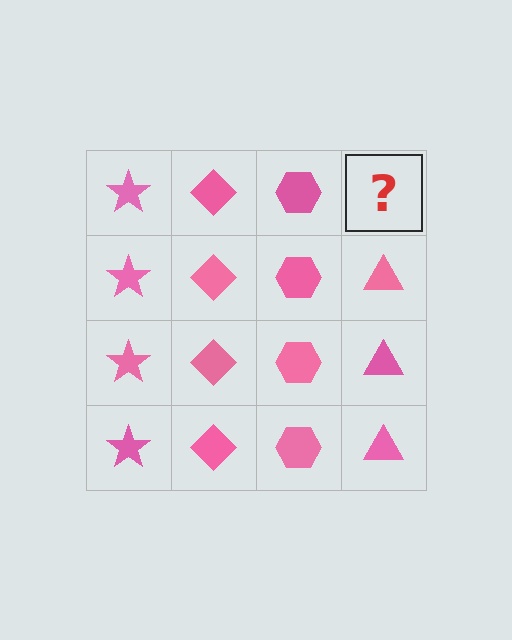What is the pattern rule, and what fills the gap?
The rule is that each column has a consistent shape. The gap should be filled with a pink triangle.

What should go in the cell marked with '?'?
The missing cell should contain a pink triangle.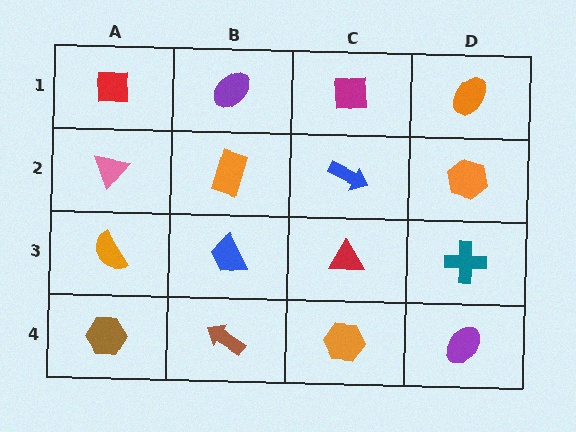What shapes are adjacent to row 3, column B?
An orange rectangle (row 2, column B), a brown arrow (row 4, column B), an orange semicircle (row 3, column A), a red triangle (row 3, column C).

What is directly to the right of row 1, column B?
A magenta square.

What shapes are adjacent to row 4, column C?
A red triangle (row 3, column C), a brown arrow (row 4, column B), a purple ellipse (row 4, column D).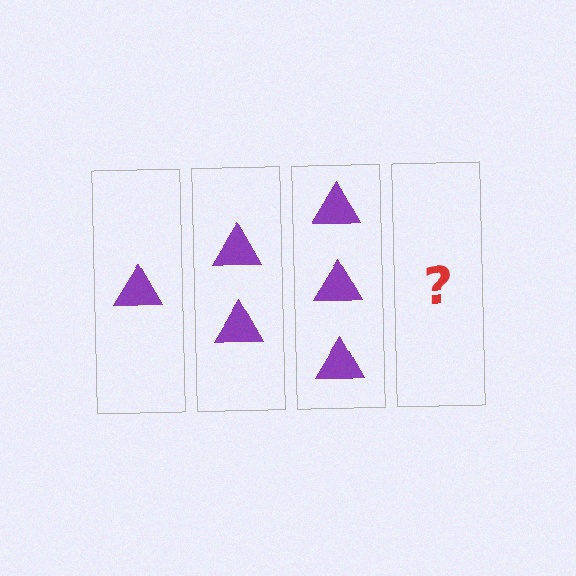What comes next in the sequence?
The next element should be 4 triangles.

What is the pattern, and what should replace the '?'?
The pattern is that each step adds one more triangle. The '?' should be 4 triangles.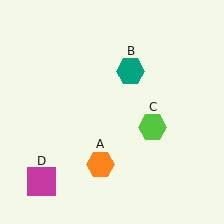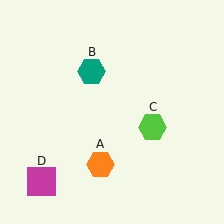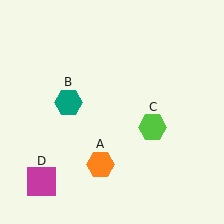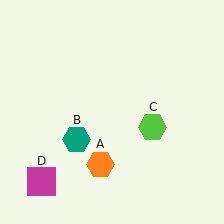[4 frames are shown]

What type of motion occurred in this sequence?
The teal hexagon (object B) rotated counterclockwise around the center of the scene.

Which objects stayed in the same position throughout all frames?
Orange hexagon (object A) and lime hexagon (object C) and magenta square (object D) remained stationary.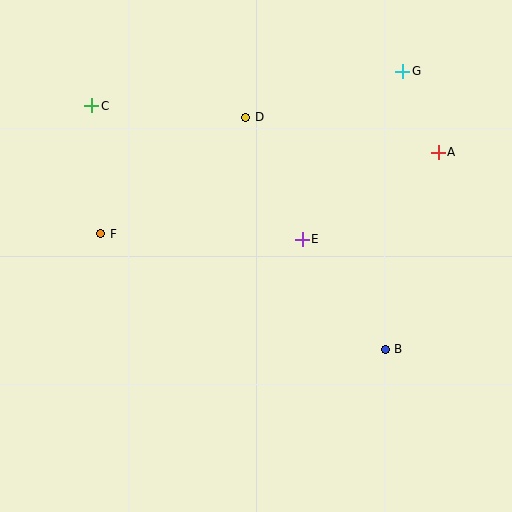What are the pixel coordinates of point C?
Point C is at (92, 106).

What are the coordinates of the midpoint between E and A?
The midpoint between E and A is at (370, 196).